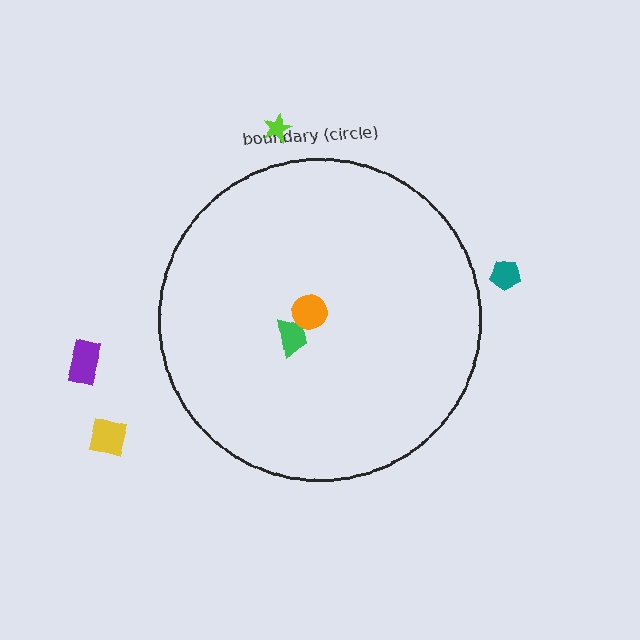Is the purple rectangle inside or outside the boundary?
Outside.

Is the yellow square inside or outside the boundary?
Outside.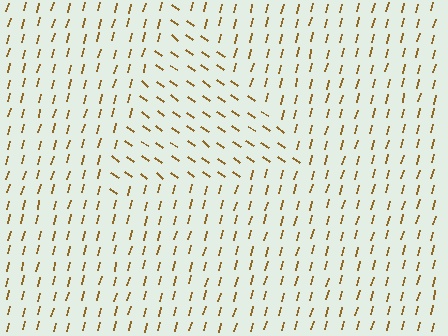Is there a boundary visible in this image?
Yes, there is a texture boundary formed by a change in line orientation.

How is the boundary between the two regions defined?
The boundary is defined purely by a change in line orientation (approximately 69 degrees difference). All lines are the same color and thickness.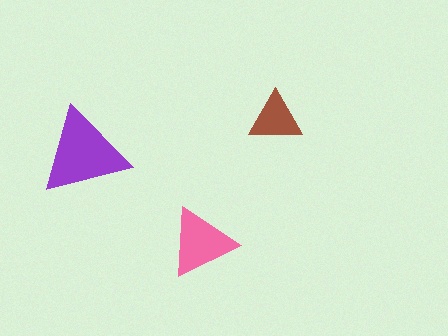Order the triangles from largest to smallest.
the purple one, the pink one, the brown one.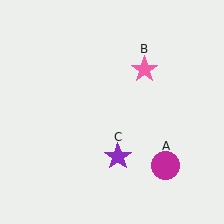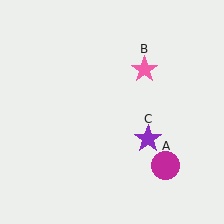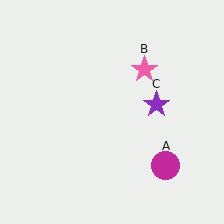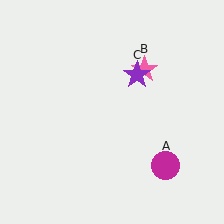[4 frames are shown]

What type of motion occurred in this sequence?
The purple star (object C) rotated counterclockwise around the center of the scene.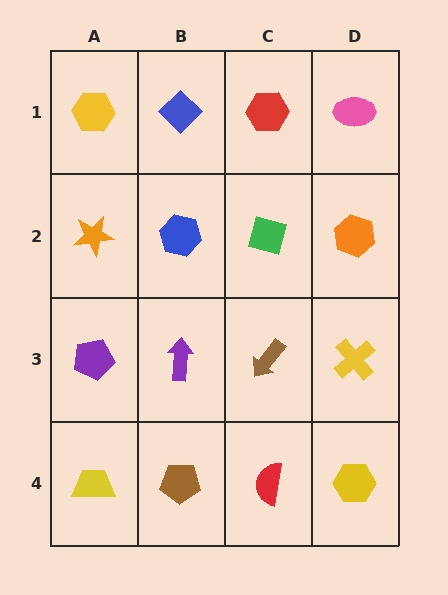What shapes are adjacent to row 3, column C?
A green square (row 2, column C), a red semicircle (row 4, column C), a purple arrow (row 3, column B), a yellow cross (row 3, column D).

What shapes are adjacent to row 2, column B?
A blue diamond (row 1, column B), a purple arrow (row 3, column B), an orange star (row 2, column A), a green square (row 2, column C).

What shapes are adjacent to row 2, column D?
A pink ellipse (row 1, column D), a yellow cross (row 3, column D), a green square (row 2, column C).